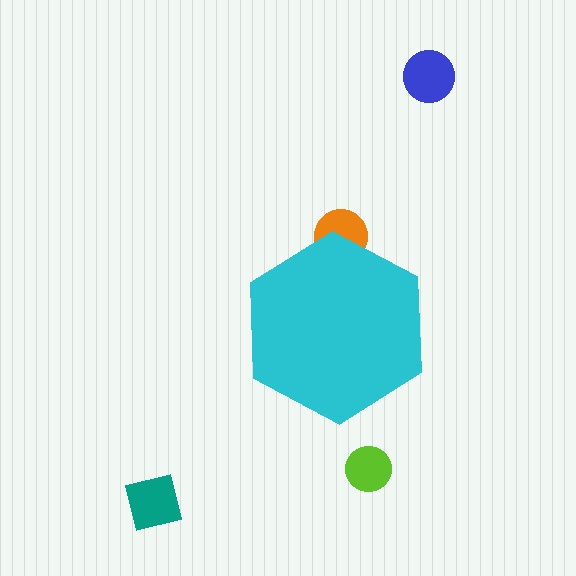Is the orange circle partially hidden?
Yes, the orange circle is partially hidden behind the cyan hexagon.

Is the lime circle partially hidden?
No, the lime circle is fully visible.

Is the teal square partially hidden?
No, the teal square is fully visible.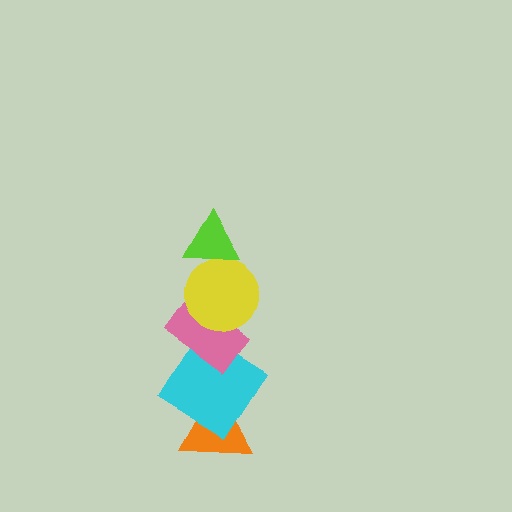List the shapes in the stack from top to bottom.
From top to bottom: the lime triangle, the yellow circle, the pink rectangle, the cyan diamond, the orange triangle.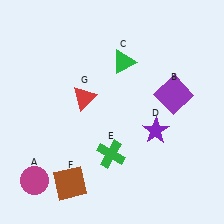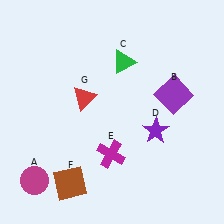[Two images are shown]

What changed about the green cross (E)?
In Image 1, E is green. In Image 2, it changed to magenta.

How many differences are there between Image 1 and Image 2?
There is 1 difference between the two images.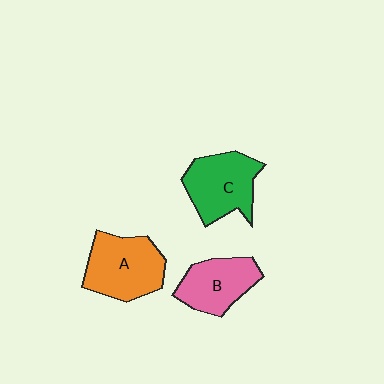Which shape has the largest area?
Shape A (orange).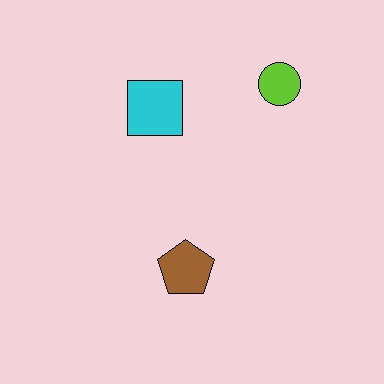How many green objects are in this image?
There are no green objects.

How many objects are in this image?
There are 3 objects.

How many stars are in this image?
There are no stars.